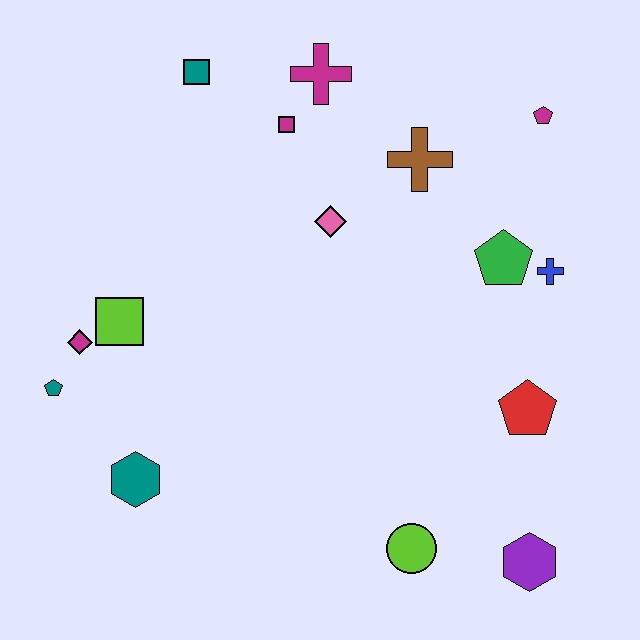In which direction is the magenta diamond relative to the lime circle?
The magenta diamond is to the left of the lime circle.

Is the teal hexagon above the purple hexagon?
Yes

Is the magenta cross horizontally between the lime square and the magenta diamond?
No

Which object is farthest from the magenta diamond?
The magenta pentagon is farthest from the magenta diamond.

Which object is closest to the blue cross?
The green pentagon is closest to the blue cross.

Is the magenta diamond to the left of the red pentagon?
Yes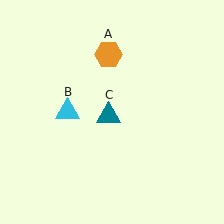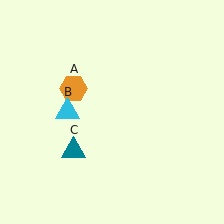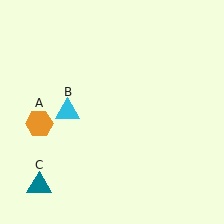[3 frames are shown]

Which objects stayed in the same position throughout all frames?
Cyan triangle (object B) remained stationary.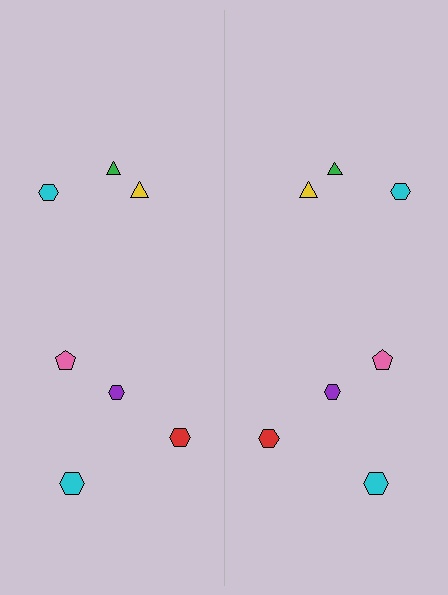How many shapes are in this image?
There are 14 shapes in this image.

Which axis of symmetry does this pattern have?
The pattern has a vertical axis of symmetry running through the center of the image.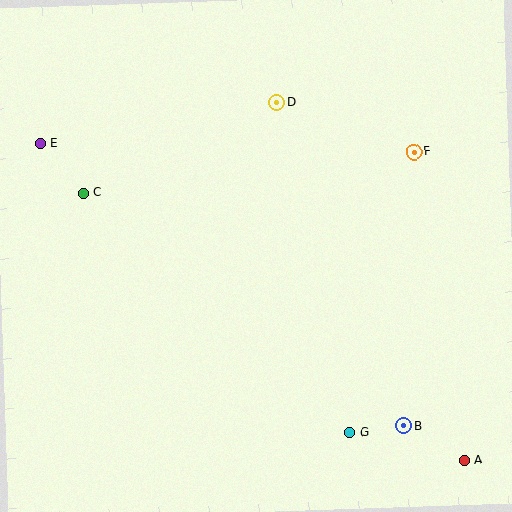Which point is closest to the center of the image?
Point D at (277, 102) is closest to the center.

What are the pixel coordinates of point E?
Point E is at (40, 144).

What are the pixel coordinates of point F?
Point F is at (414, 152).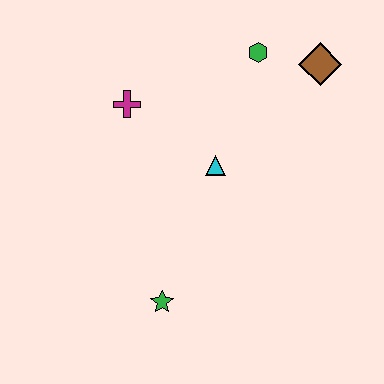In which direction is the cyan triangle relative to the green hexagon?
The cyan triangle is below the green hexagon.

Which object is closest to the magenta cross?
The cyan triangle is closest to the magenta cross.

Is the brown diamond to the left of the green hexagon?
No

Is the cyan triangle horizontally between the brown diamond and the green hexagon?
No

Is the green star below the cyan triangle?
Yes